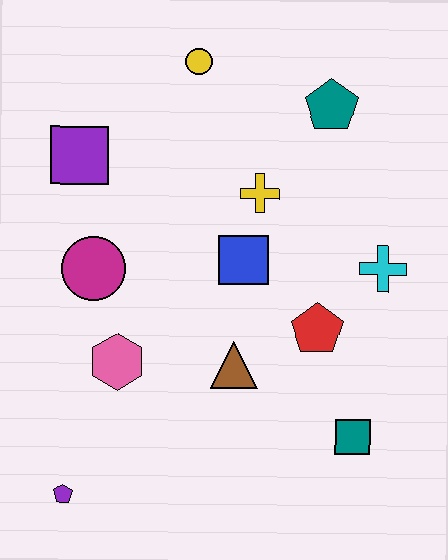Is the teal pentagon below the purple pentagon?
No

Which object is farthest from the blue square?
The purple pentagon is farthest from the blue square.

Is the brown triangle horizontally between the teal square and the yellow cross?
No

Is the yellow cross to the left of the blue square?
No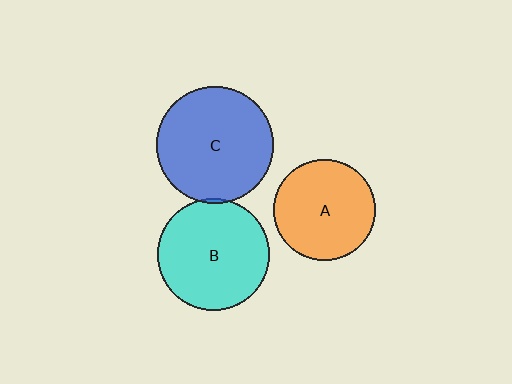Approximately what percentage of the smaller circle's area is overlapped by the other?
Approximately 5%.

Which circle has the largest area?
Circle C (blue).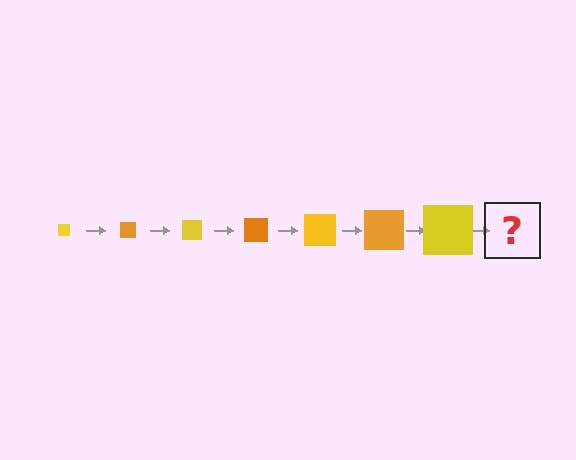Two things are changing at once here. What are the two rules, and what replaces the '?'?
The two rules are that the square grows larger each step and the color cycles through yellow and orange. The '?' should be an orange square, larger than the previous one.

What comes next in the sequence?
The next element should be an orange square, larger than the previous one.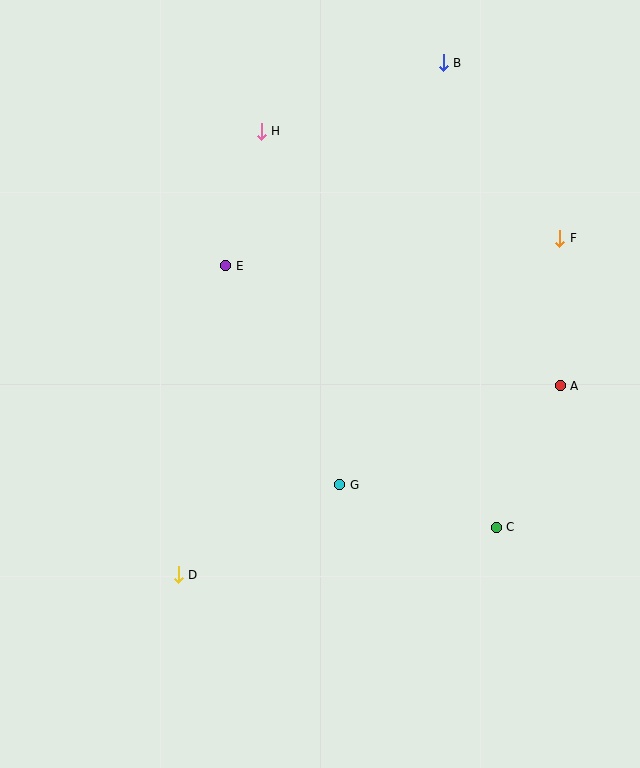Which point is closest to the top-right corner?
Point B is closest to the top-right corner.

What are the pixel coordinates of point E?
Point E is at (226, 266).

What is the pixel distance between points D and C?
The distance between D and C is 321 pixels.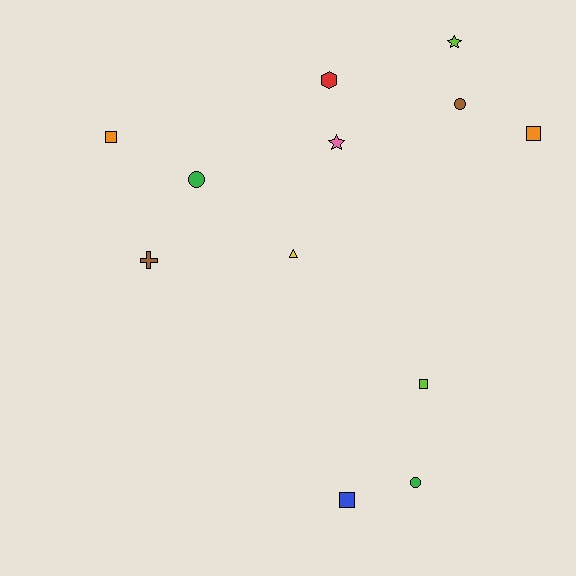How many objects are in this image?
There are 12 objects.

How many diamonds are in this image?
There are no diamonds.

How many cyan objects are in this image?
There are no cyan objects.